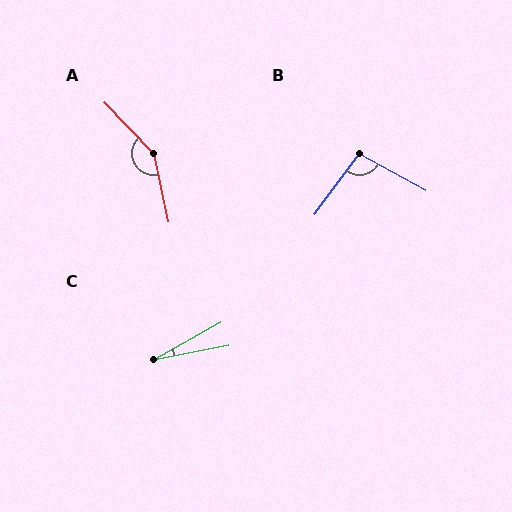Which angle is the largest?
A, at approximately 148 degrees.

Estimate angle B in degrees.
Approximately 98 degrees.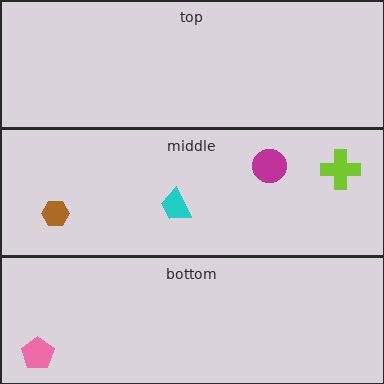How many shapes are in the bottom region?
1.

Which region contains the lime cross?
The middle region.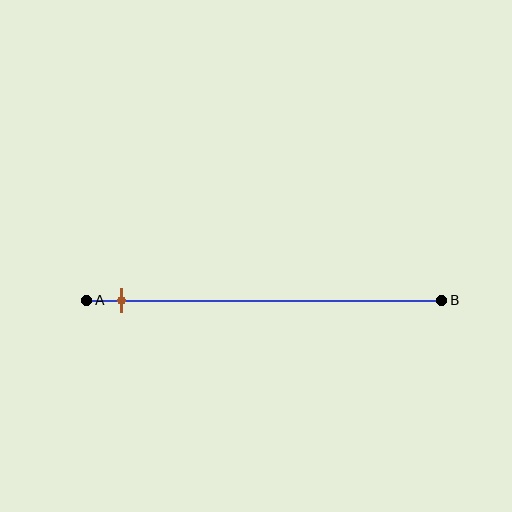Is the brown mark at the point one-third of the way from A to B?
No, the mark is at about 10% from A, not at the 33% one-third point.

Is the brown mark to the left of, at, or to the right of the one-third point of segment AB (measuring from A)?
The brown mark is to the left of the one-third point of segment AB.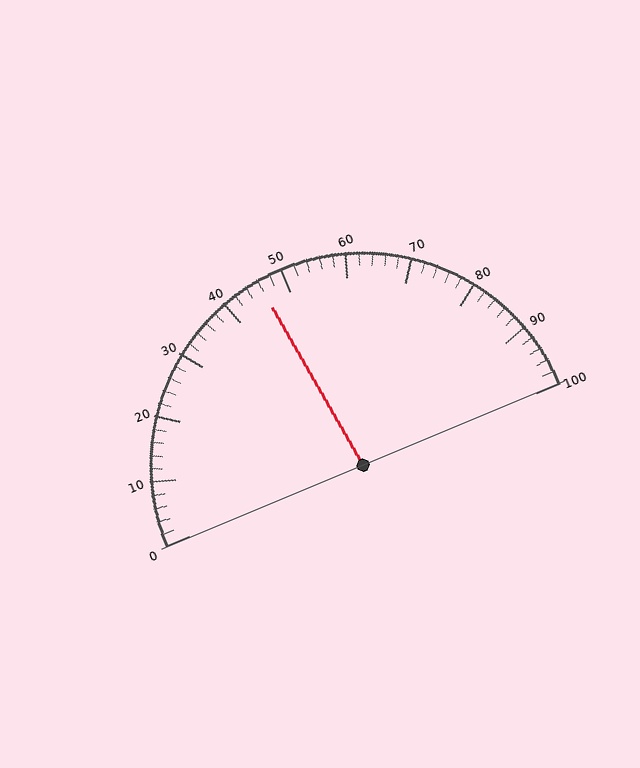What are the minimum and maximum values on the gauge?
The gauge ranges from 0 to 100.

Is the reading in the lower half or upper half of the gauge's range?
The reading is in the lower half of the range (0 to 100).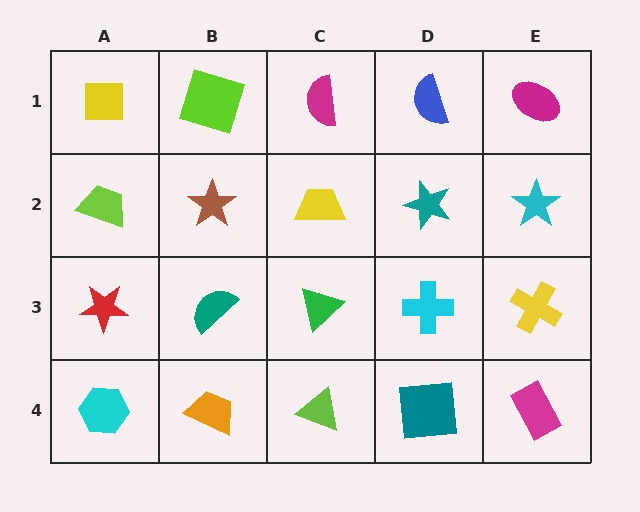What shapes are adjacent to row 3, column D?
A teal star (row 2, column D), a teal square (row 4, column D), a green triangle (row 3, column C), a yellow cross (row 3, column E).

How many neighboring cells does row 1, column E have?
2.